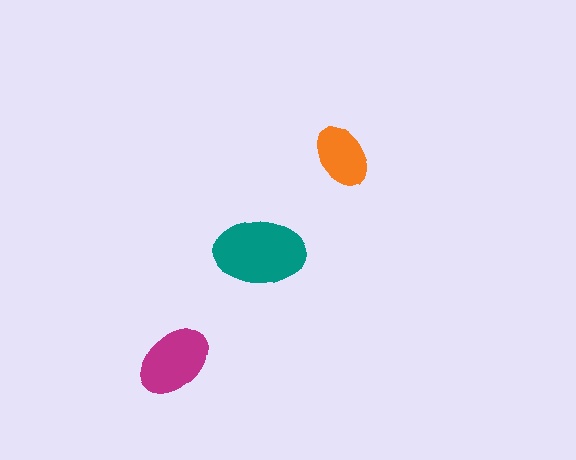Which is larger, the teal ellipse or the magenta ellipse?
The teal one.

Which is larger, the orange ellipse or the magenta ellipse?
The magenta one.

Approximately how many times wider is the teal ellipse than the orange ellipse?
About 1.5 times wider.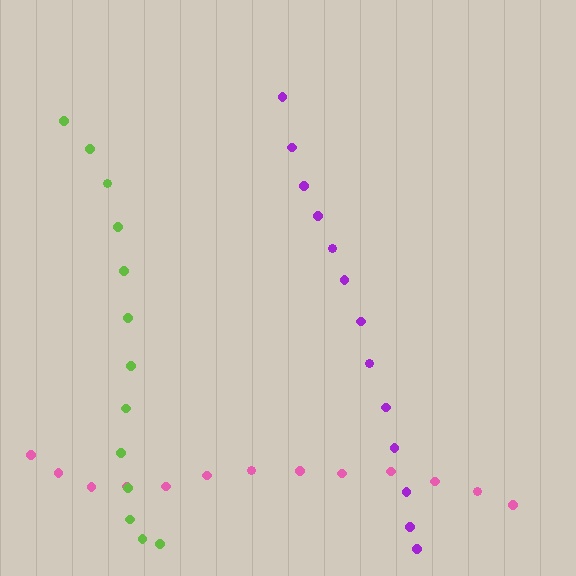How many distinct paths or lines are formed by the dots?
There are 3 distinct paths.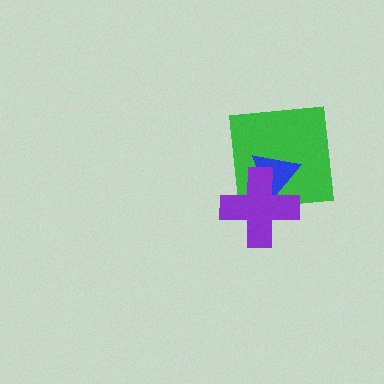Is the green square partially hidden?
Yes, it is partially covered by another shape.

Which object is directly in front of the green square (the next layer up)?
The blue triangle is directly in front of the green square.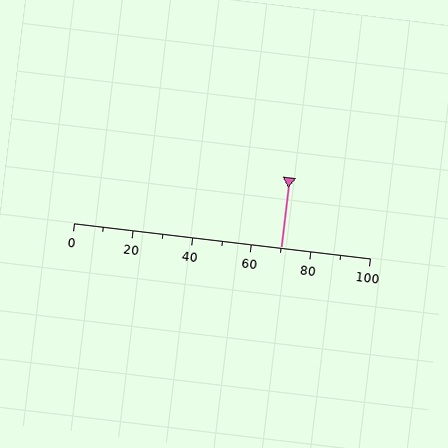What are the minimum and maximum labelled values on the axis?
The axis runs from 0 to 100.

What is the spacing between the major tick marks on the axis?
The major ticks are spaced 20 apart.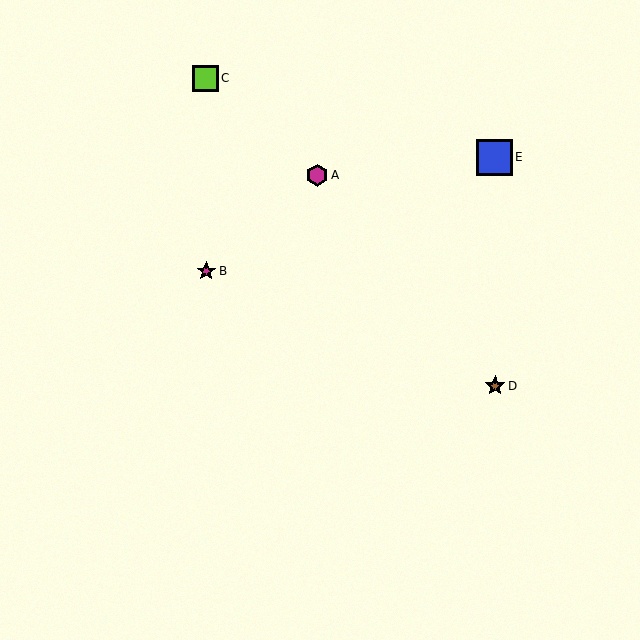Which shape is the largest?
The blue square (labeled E) is the largest.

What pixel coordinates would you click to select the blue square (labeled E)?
Click at (494, 157) to select the blue square E.